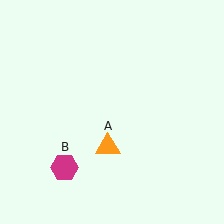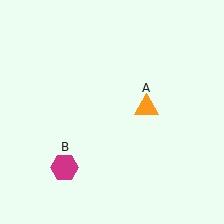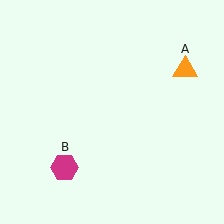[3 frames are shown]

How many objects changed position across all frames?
1 object changed position: orange triangle (object A).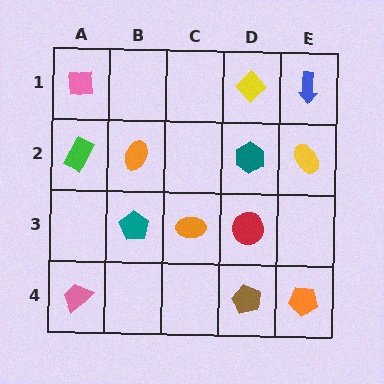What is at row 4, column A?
A pink trapezoid.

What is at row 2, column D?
A teal hexagon.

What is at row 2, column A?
A green rectangle.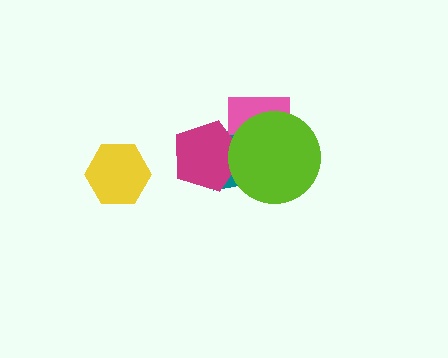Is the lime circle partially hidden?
No, no other shape covers it.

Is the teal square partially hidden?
Yes, it is partially covered by another shape.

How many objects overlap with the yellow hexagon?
0 objects overlap with the yellow hexagon.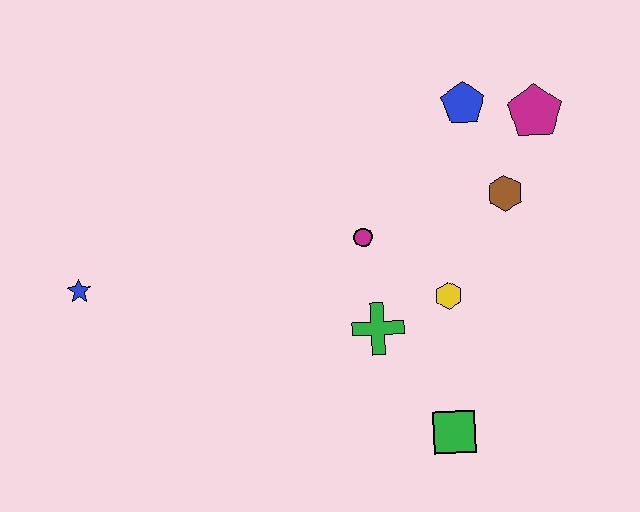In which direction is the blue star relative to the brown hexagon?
The blue star is to the left of the brown hexagon.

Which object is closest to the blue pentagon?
The magenta pentagon is closest to the blue pentagon.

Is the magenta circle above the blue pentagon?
No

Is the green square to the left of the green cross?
No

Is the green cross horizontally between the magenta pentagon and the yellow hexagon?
No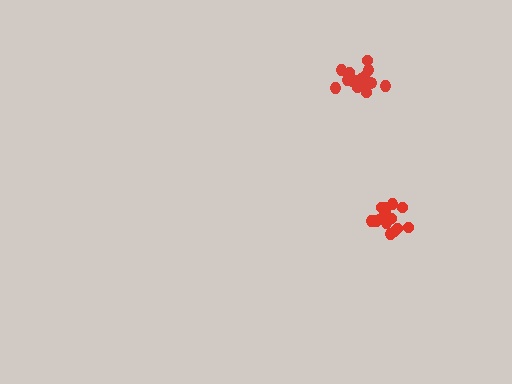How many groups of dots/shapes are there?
There are 2 groups.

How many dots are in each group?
Group 1: 17 dots, Group 2: 15 dots (32 total).